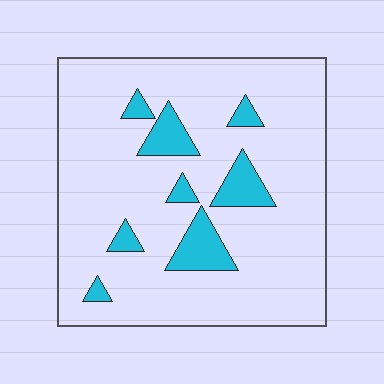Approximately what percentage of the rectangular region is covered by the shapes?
Approximately 15%.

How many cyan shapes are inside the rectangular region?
8.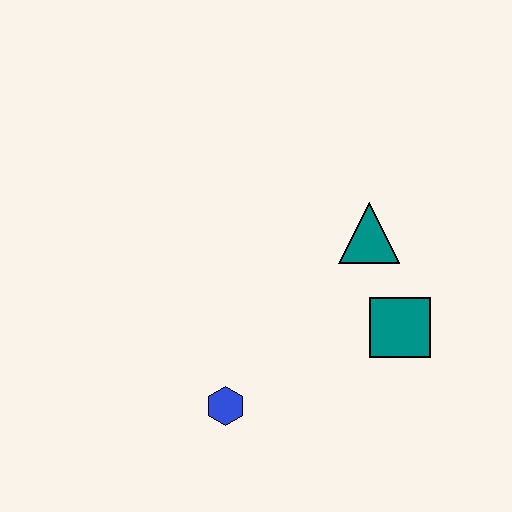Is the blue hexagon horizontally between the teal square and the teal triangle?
No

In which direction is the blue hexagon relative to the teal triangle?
The blue hexagon is below the teal triangle.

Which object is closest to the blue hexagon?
The teal square is closest to the blue hexagon.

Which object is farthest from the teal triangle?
The blue hexagon is farthest from the teal triangle.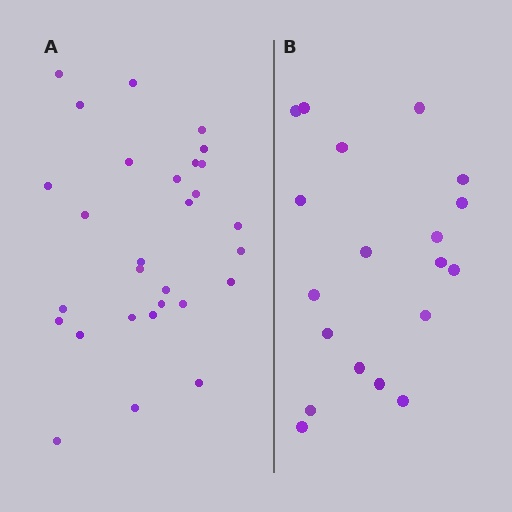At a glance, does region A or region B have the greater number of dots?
Region A (the left region) has more dots.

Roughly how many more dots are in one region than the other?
Region A has roughly 10 or so more dots than region B.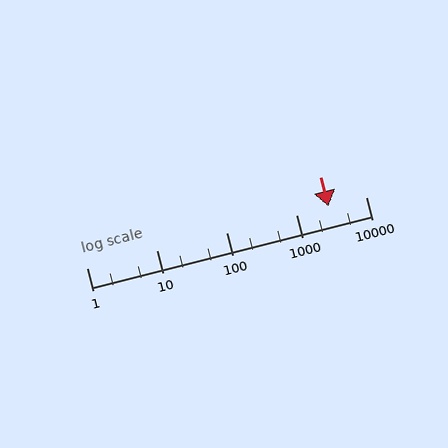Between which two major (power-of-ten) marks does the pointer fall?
The pointer is between 1000 and 10000.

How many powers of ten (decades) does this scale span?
The scale spans 4 decades, from 1 to 10000.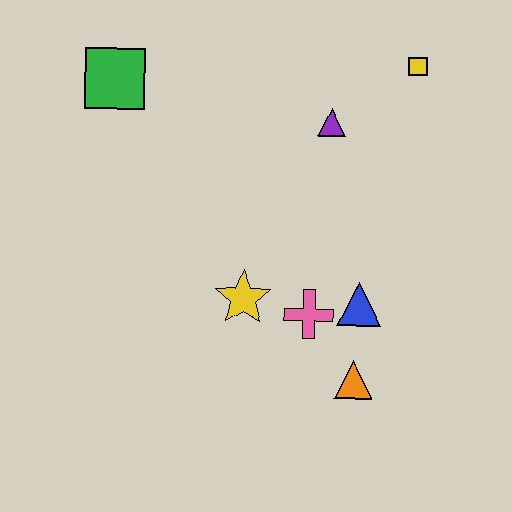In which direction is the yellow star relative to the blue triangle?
The yellow star is to the left of the blue triangle.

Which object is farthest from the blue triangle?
The green square is farthest from the blue triangle.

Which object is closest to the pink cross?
The blue triangle is closest to the pink cross.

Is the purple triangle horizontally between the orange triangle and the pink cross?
Yes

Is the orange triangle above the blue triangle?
No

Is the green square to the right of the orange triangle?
No